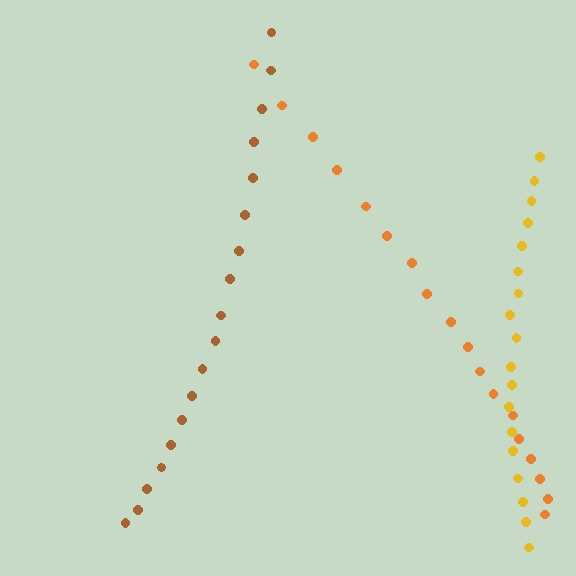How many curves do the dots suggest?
There are 3 distinct paths.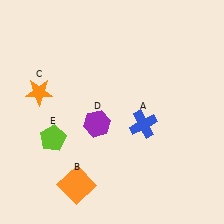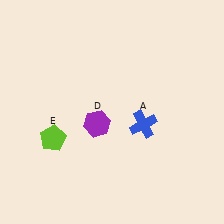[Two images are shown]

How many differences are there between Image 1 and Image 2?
There are 2 differences between the two images.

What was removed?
The orange star (C), the orange square (B) were removed in Image 2.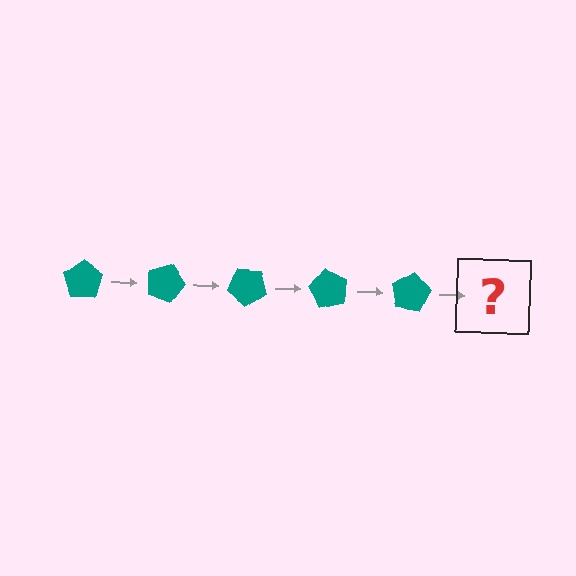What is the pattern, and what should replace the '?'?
The pattern is that the pentagon rotates 20 degrees each step. The '?' should be a teal pentagon rotated 100 degrees.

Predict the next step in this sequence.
The next step is a teal pentagon rotated 100 degrees.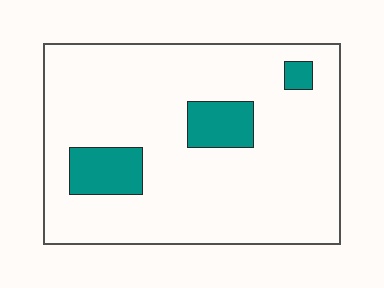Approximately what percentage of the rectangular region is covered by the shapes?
Approximately 15%.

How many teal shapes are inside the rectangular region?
3.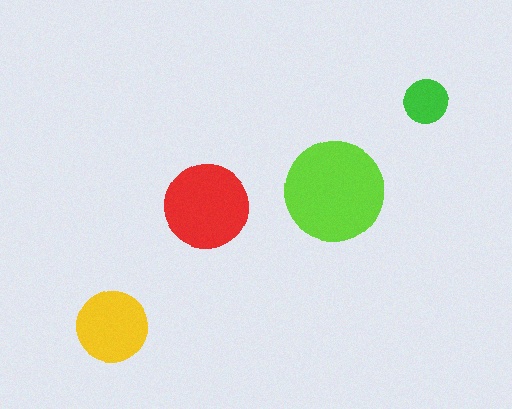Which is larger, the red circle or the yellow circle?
The red one.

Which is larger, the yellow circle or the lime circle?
The lime one.